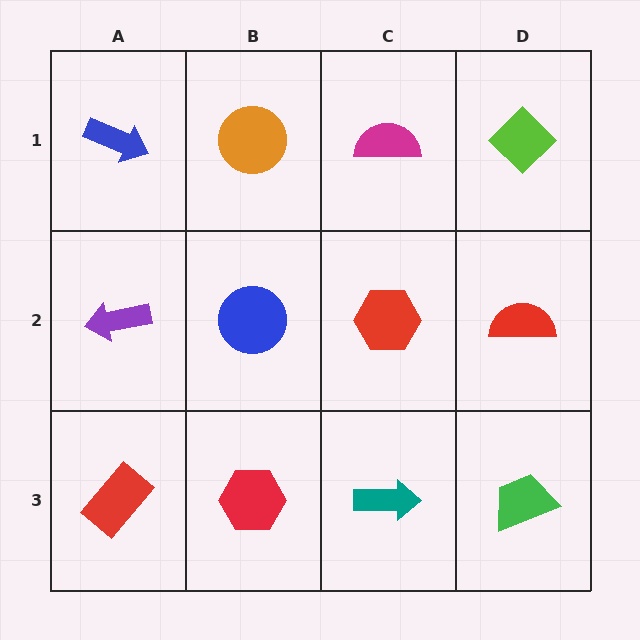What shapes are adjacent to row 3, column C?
A red hexagon (row 2, column C), a red hexagon (row 3, column B), a green trapezoid (row 3, column D).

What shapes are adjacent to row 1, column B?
A blue circle (row 2, column B), a blue arrow (row 1, column A), a magenta semicircle (row 1, column C).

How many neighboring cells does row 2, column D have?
3.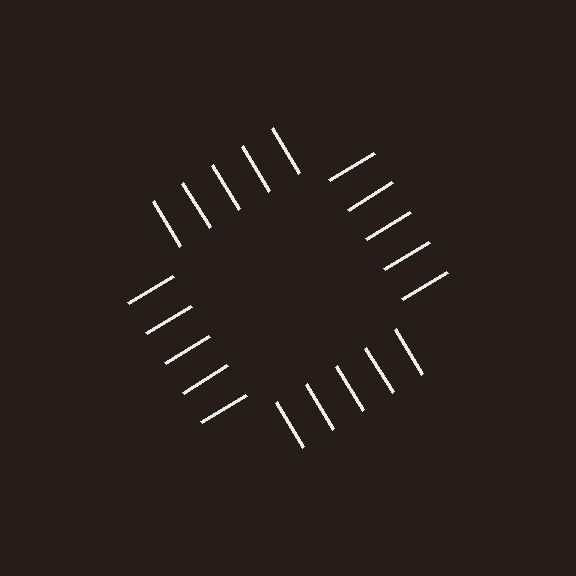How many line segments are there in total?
20 — 5 along each of the 4 edges.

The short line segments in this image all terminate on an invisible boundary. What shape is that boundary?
An illusory square — the line segments terminate on its edges but no continuous stroke is drawn.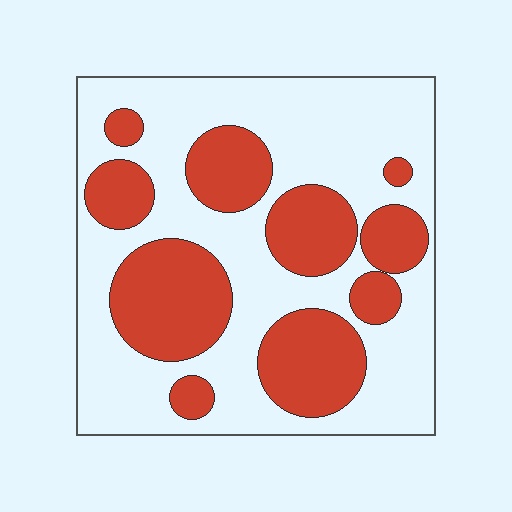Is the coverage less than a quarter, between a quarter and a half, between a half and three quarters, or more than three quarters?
Between a quarter and a half.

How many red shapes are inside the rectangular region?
10.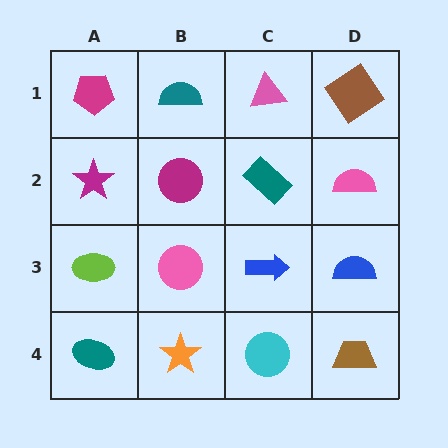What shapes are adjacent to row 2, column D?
A brown diamond (row 1, column D), a blue semicircle (row 3, column D), a teal rectangle (row 2, column C).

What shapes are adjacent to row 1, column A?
A magenta star (row 2, column A), a teal semicircle (row 1, column B).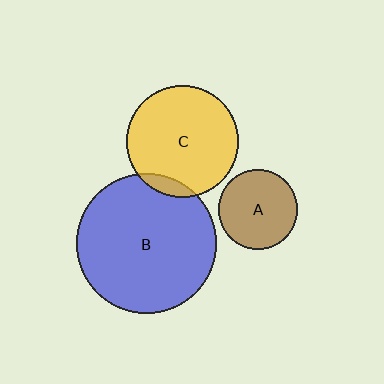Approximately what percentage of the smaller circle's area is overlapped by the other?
Approximately 5%.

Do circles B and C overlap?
Yes.